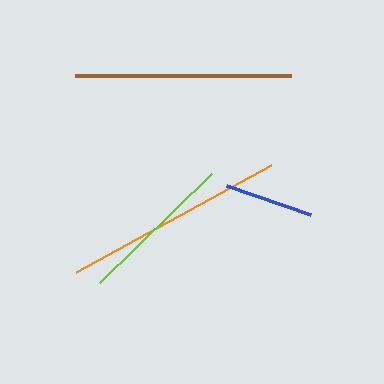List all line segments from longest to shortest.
From longest to shortest: orange, brown, lime, blue.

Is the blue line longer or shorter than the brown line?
The brown line is longer than the blue line.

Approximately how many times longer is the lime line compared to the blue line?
The lime line is approximately 1.8 times the length of the blue line.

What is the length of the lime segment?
The lime segment is approximately 156 pixels long.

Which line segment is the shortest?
The blue line is the shortest at approximately 89 pixels.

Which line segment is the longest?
The orange line is the longest at approximately 222 pixels.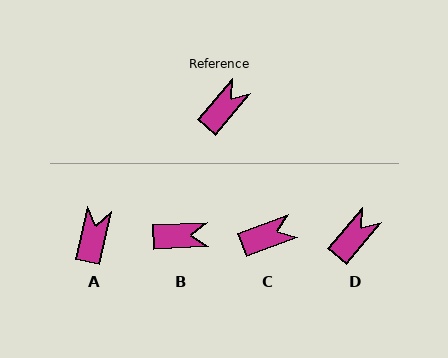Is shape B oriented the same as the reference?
No, it is off by about 47 degrees.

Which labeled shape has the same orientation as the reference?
D.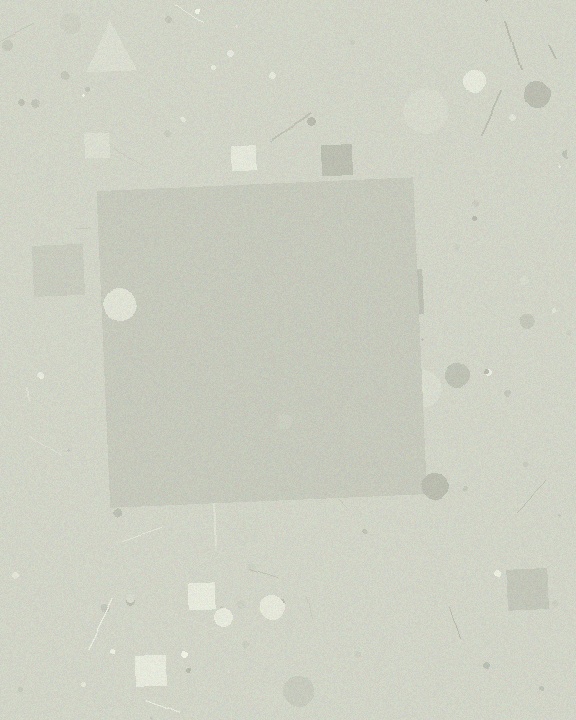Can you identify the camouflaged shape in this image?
The camouflaged shape is a square.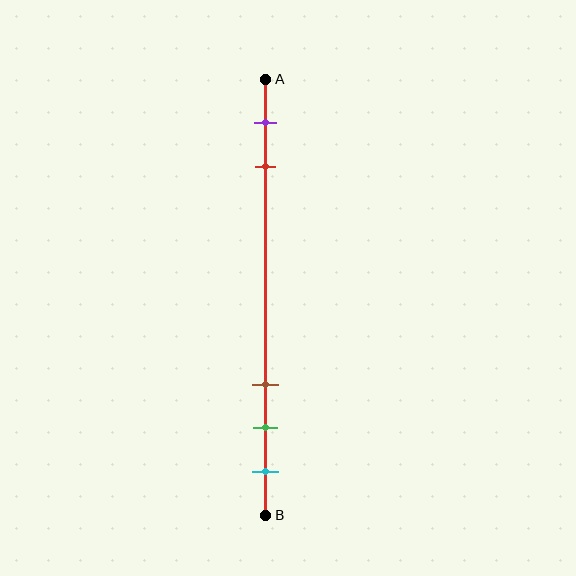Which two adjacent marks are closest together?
The green and cyan marks are the closest adjacent pair.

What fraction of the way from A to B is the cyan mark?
The cyan mark is approximately 90% (0.9) of the way from A to B.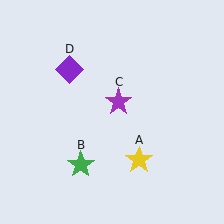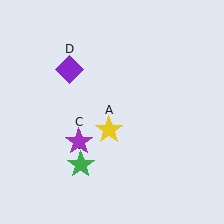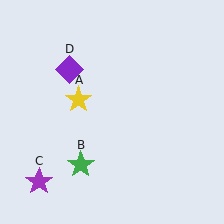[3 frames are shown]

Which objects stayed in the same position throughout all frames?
Green star (object B) and purple diamond (object D) remained stationary.